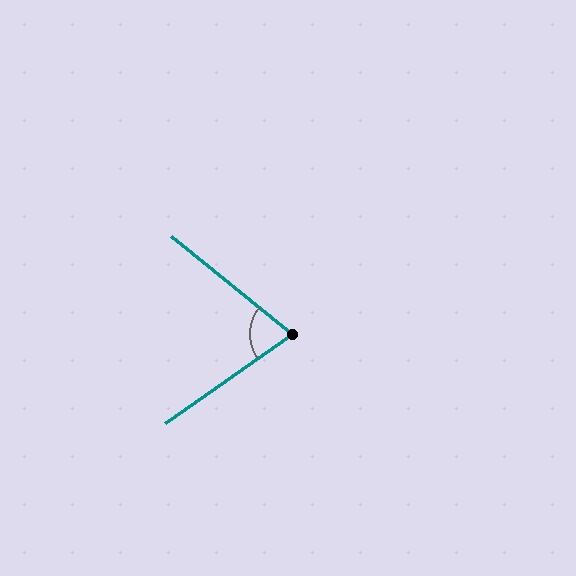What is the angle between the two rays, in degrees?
Approximately 74 degrees.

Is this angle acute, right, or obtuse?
It is acute.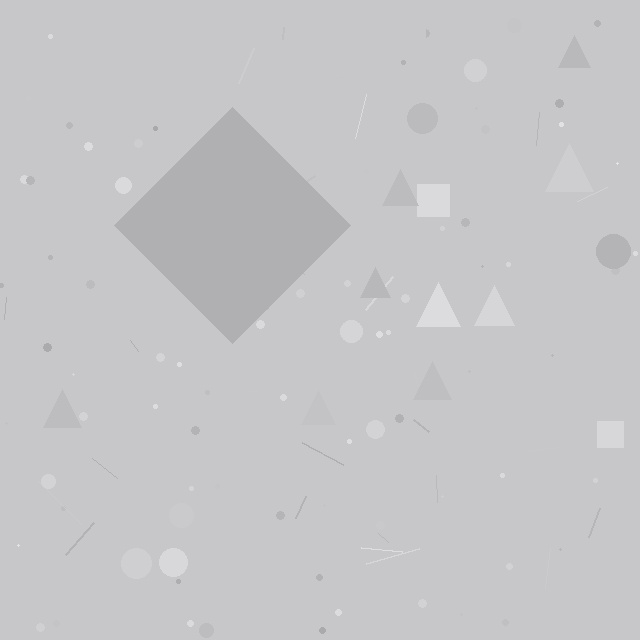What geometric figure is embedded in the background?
A diamond is embedded in the background.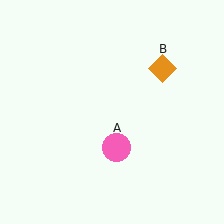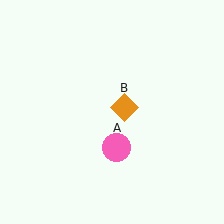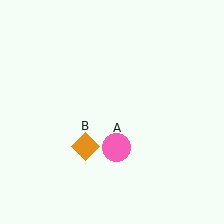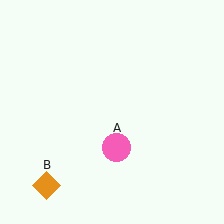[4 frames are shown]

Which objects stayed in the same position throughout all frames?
Pink circle (object A) remained stationary.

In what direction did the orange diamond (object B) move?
The orange diamond (object B) moved down and to the left.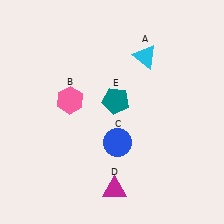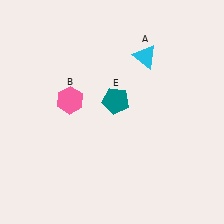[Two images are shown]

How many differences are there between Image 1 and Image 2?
There are 2 differences between the two images.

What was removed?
The blue circle (C), the magenta triangle (D) were removed in Image 2.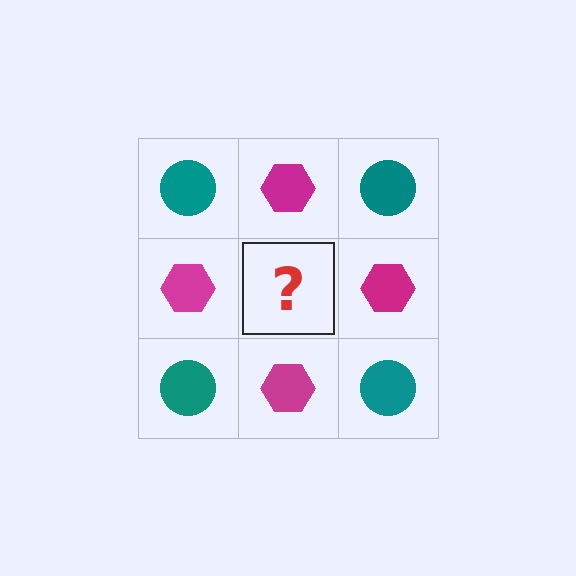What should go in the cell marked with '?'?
The missing cell should contain a teal circle.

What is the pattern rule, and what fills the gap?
The rule is that it alternates teal circle and magenta hexagon in a checkerboard pattern. The gap should be filled with a teal circle.